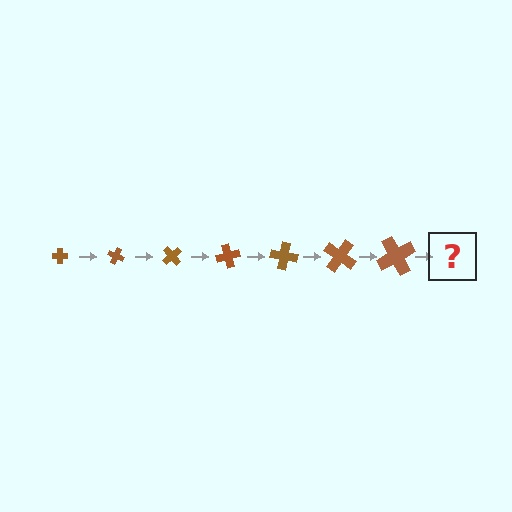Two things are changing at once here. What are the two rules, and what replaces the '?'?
The two rules are that the cross grows larger each step and it rotates 25 degrees each step. The '?' should be a cross, larger than the previous one and rotated 175 degrees from the start.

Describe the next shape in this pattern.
It should be a cross, larger than the previous one and rotated 175 degrees from the start.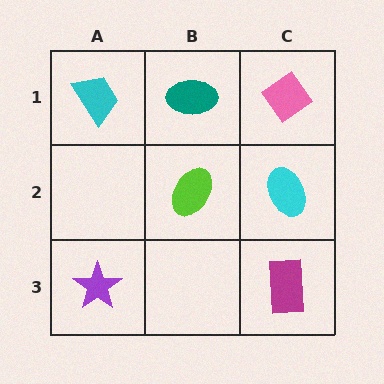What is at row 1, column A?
A cyan trapezoid.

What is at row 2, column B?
A lime ellipse.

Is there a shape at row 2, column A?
No, that cell is empty.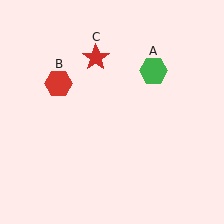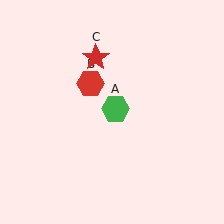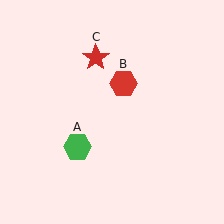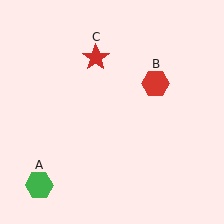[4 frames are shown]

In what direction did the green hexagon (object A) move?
The green hexagon (object A) moved down and to the left.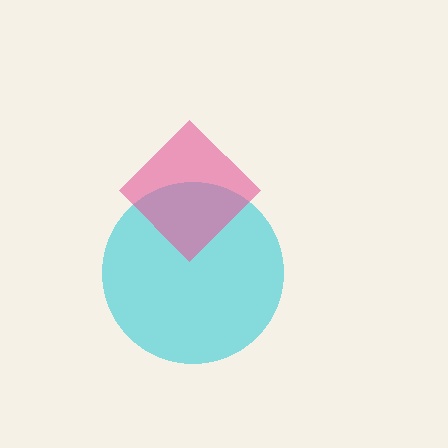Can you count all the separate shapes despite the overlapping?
Yes, there are 2 separate shapes.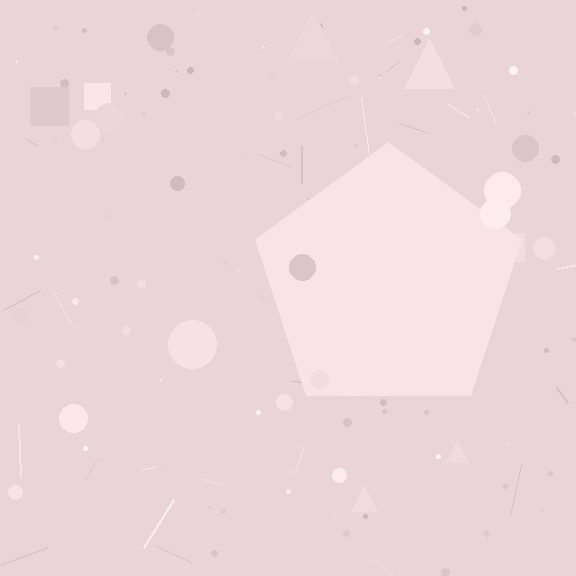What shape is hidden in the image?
A pentagon is hidden in the image.